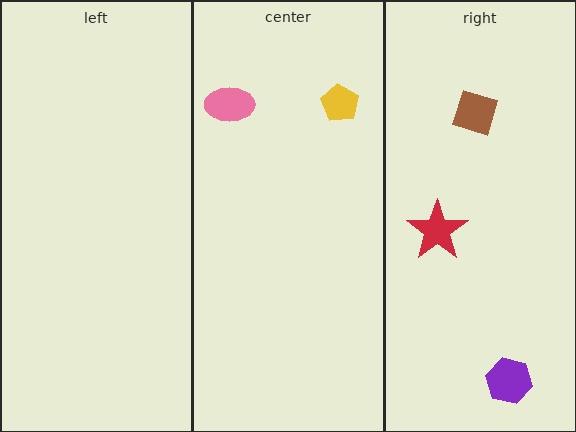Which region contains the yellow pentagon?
The center region.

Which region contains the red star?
The right region.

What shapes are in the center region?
The yellow pentagon, the pink ellipse.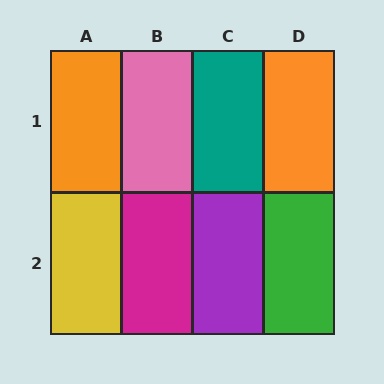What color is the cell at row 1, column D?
Orange.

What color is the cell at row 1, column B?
Pink.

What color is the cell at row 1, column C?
Teal.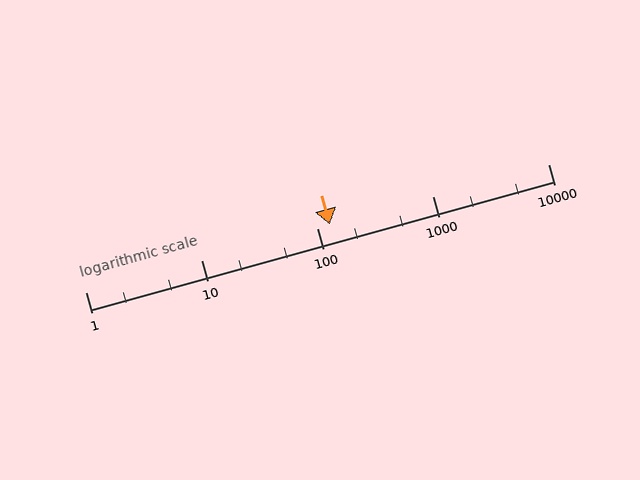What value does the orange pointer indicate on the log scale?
The pointer indicates approximately 130.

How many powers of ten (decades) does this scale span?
The scale spans 4 decades, from 1 to 10000.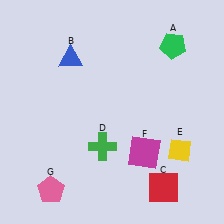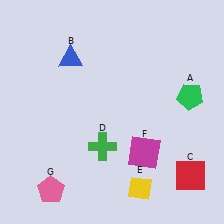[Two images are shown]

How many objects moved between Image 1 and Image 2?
3 objects moved between the two images.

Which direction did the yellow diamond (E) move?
The yellow diamond (E) moved left.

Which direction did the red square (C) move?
The red square (C) moved right.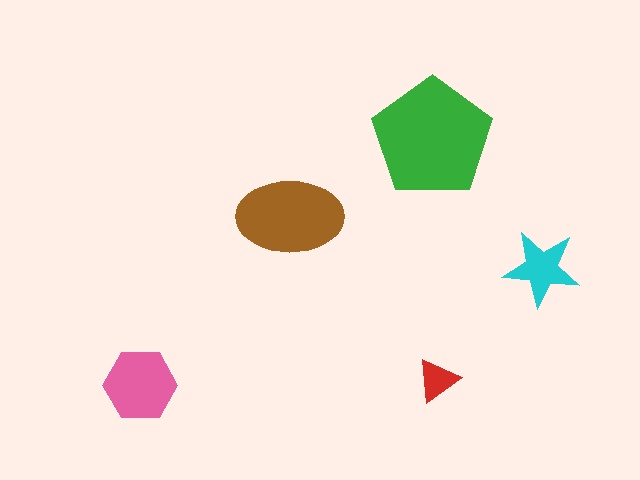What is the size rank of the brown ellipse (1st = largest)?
2nd.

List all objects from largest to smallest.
The green pentagon, the brown ellipse, the pink hexagon, the cyan star, the red triangle.